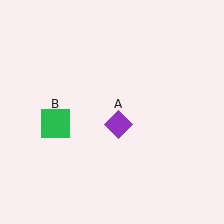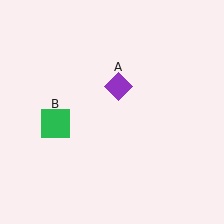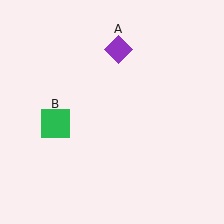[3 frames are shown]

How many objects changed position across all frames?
1 object changed position: purple diamond (object A).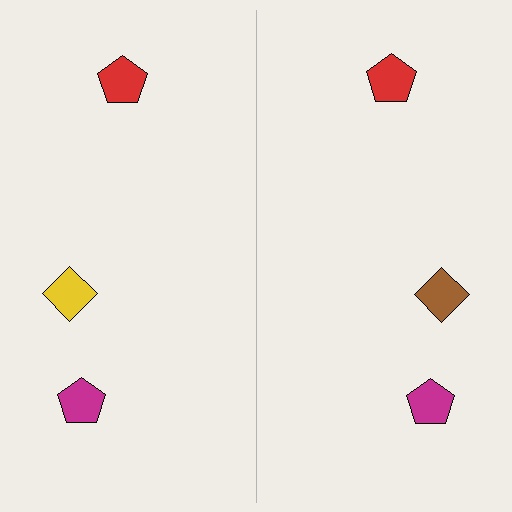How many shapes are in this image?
There are 6 shapes in this image.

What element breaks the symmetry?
The brown diamond on the right side breaks the symmetry — its mirror counterpart is yellow.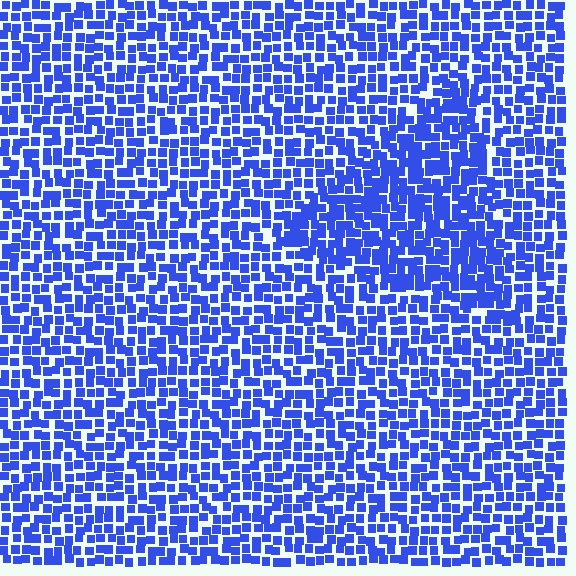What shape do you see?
I see a triangle.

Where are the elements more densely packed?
The elements are more densely packed inside the triangle boundary.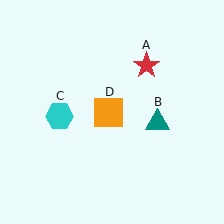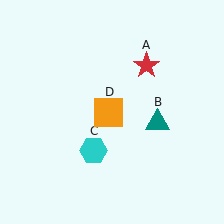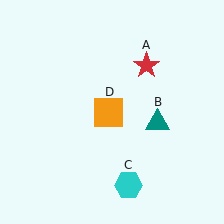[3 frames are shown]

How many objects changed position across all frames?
1 object changed position: cyan hexagon (object C).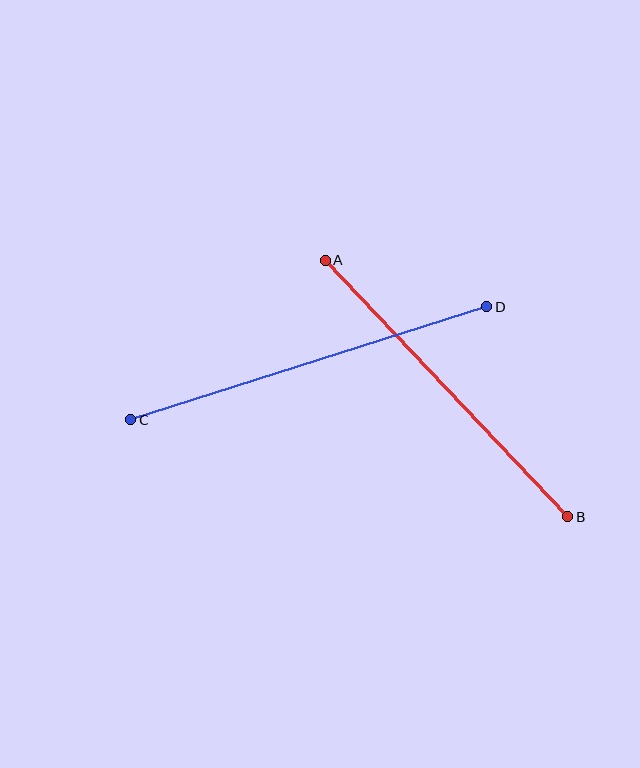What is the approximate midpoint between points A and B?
The midpoint is at approximately (447, 389) pixels.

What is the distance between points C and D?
The distance is approximately 373 pixels.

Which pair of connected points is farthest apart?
Points C and D are farthest apart.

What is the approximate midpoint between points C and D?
The midpoint is at approximately (309, 363) pixels.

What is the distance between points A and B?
The distance is approximately 353 pixels.